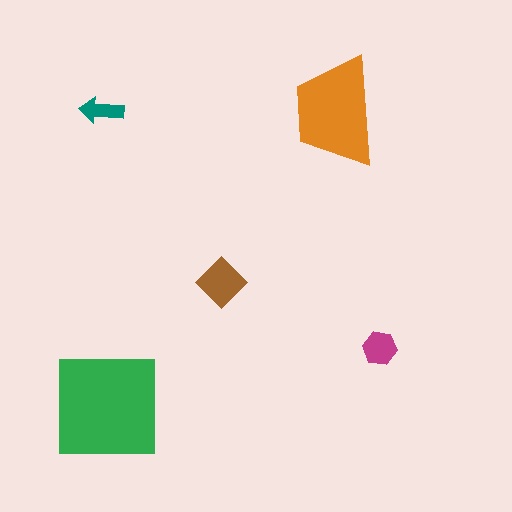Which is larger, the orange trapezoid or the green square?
The green square.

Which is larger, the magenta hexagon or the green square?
The green square.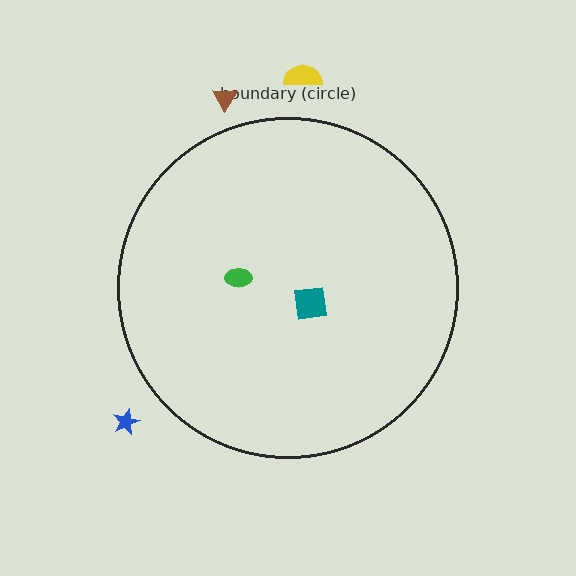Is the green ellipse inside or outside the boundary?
Inside.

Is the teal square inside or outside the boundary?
Inside.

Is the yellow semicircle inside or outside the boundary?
Outside.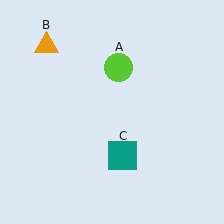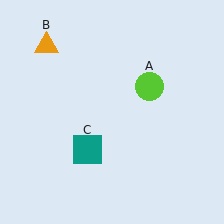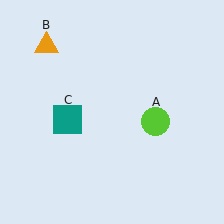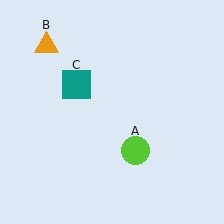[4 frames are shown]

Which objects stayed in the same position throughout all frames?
Orange triangle (object B) remained stationary.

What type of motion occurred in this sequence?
The lime circle (object A), teal square (object C) rotated clockwise around the center of the scene.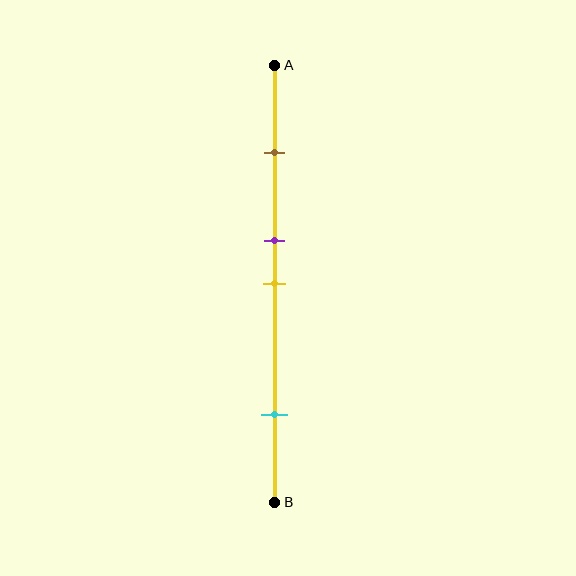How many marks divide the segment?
There are 4 marks dividing the segment.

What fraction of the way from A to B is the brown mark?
The brown mark is approximately 20% (0.2) of the way from A to B.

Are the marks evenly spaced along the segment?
No, the marks are not evenly spaced.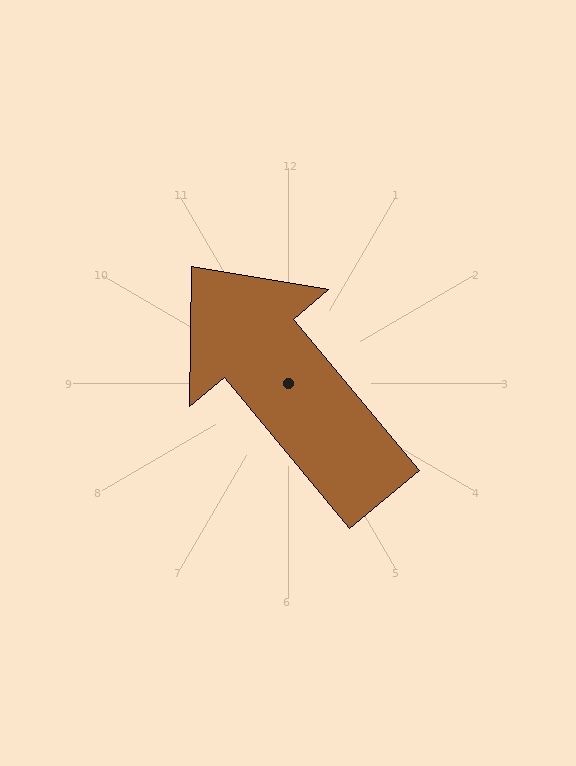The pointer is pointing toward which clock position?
Roughly 11 o'clock.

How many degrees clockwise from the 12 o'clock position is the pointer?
Approximately 320 degrees.